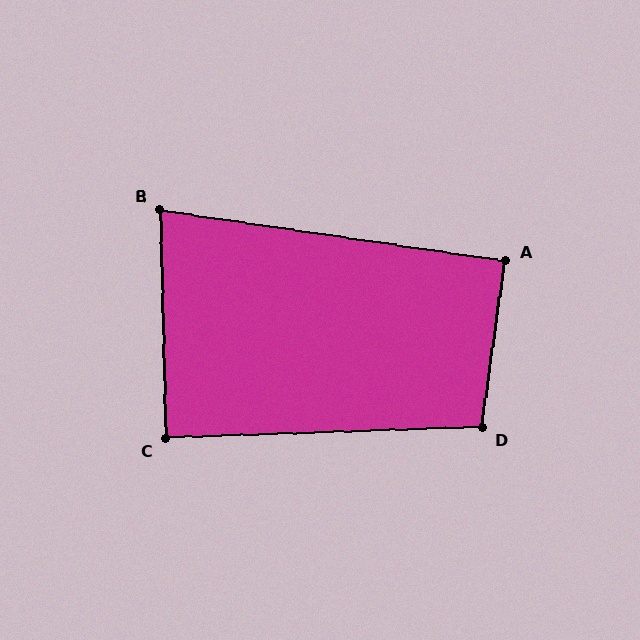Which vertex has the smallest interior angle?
B, at approximately 80 degrees.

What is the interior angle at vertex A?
Approximately 90 degrees (approximately right).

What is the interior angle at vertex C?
Approximately 90 degrees (approximately right).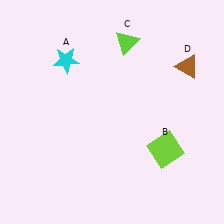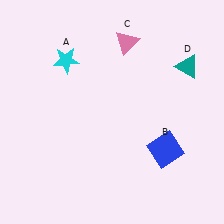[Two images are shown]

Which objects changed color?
B changed from lime to blue. C changed from lime to pink. D changed from brown to teal.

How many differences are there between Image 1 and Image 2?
There are 3 differences between the two images.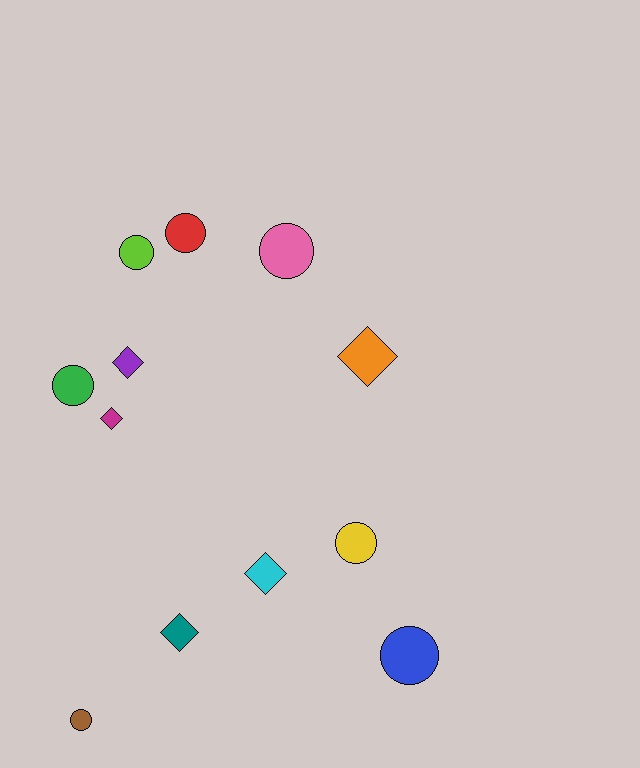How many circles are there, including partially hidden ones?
There are 7 circles.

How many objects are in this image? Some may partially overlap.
There are 12 objects.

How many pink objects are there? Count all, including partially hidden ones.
There is 1 pink object.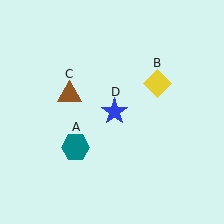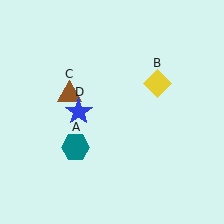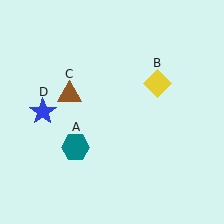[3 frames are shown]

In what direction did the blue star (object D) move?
The blue star (object D) moved left.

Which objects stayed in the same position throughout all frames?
Teal hexagon (object A) and yellow diamond (object B) and brown triangle (object C) remained stationary.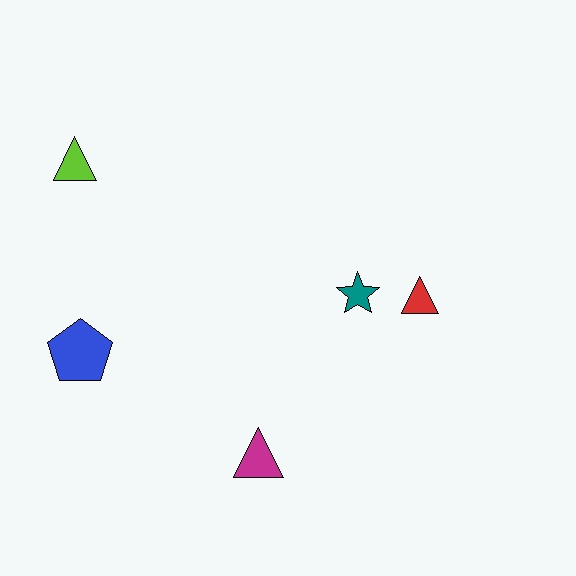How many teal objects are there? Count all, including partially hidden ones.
There is 1 teal object.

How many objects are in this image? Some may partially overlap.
There are 5 objects.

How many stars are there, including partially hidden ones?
There is 1 star.